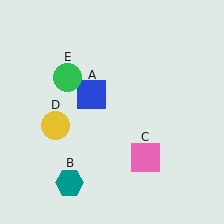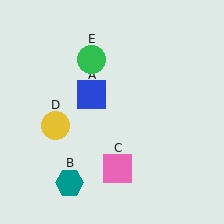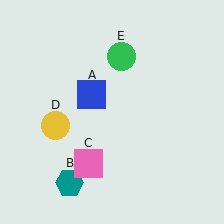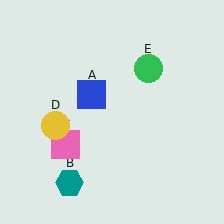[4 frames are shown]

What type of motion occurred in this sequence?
The pink square (object C), green circle (object E) rotated clockwise around the center of the scene.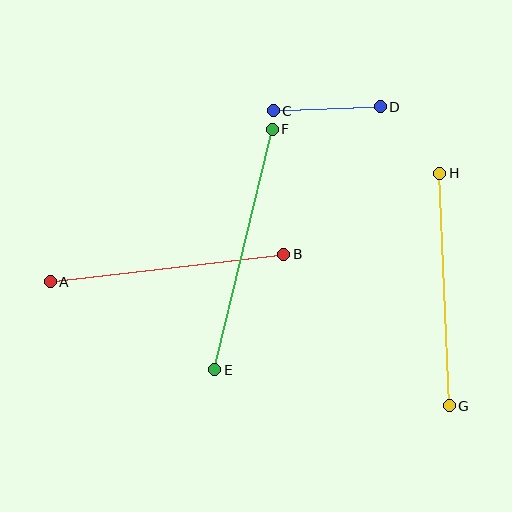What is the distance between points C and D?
The distance is approximately 107 pixels.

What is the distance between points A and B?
The distance is approximately 235 pixels.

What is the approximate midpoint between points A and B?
The midpoint is at approximately (167, 268) pixels.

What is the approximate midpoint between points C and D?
The midpoint is at approximately (327, 109) pixels.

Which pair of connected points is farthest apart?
Points E and F are farthest apart.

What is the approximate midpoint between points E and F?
The midpoint is at approximately (243, 249) pixels.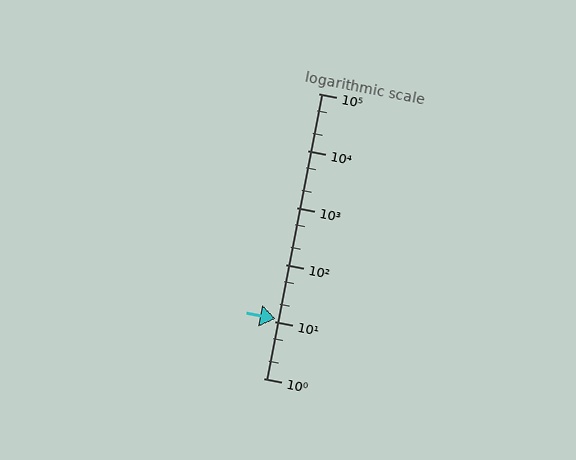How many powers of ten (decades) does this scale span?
The scale spans 5 decades, from 1 to 100000.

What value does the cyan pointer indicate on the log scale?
The pointer indicates approximately 11.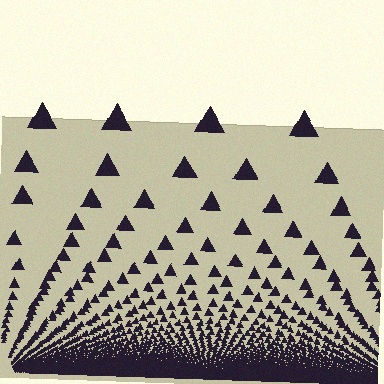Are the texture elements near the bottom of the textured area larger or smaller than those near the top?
Smaller. The gradient is inverted — elements near the bottom are smaller and denser.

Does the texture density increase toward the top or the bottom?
Density increases toward the bottom.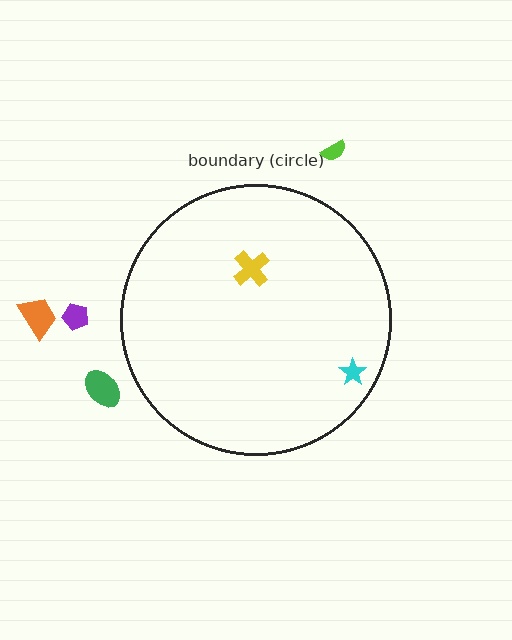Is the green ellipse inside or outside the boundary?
Outside.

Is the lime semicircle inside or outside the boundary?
Outside.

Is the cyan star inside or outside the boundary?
Inside.